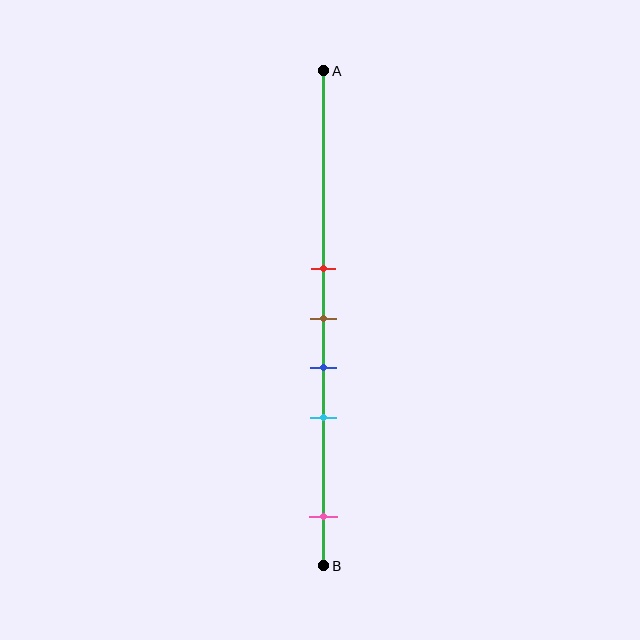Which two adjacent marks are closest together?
The red and brown marks are the closest adjacent pair.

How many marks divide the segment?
There are 5 marks dividing the segment.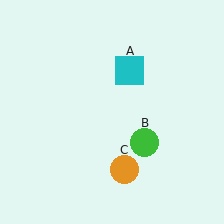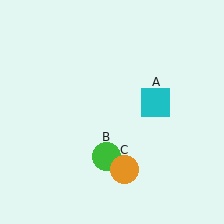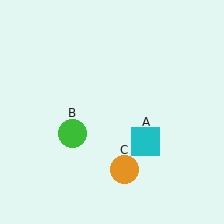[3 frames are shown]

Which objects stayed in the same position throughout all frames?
Orange circle (object C) remained stationary.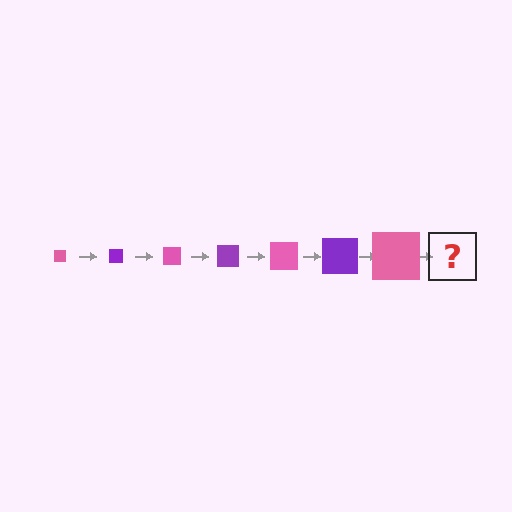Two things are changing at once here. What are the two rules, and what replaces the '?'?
The two rules are that the square grows larger each step and the color cycles through pink and purple. The '?' should be a purple square, larger than the previous one.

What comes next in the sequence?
The next element should be a purple square, larger than the previous one.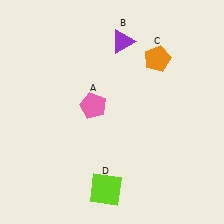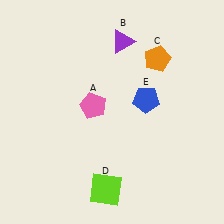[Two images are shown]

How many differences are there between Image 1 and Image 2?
There is 1 difference between the two images.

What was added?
A blue pentagon (E) was added in Image 2.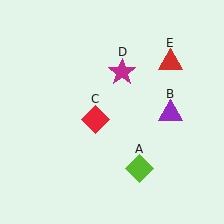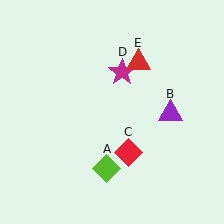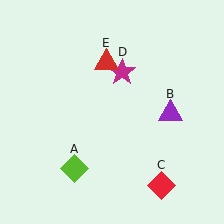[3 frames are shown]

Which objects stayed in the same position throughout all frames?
Purple triangle (object B) and magenta star (object D) remained stationary.